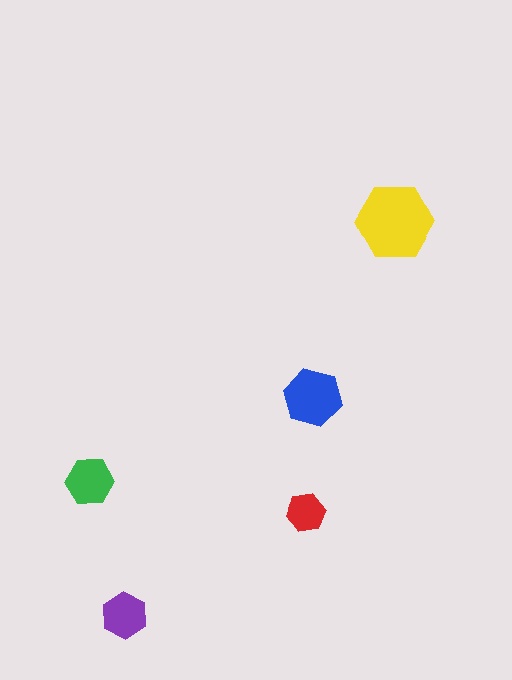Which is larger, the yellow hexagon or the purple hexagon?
The yellow one.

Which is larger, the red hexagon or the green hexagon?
The green one.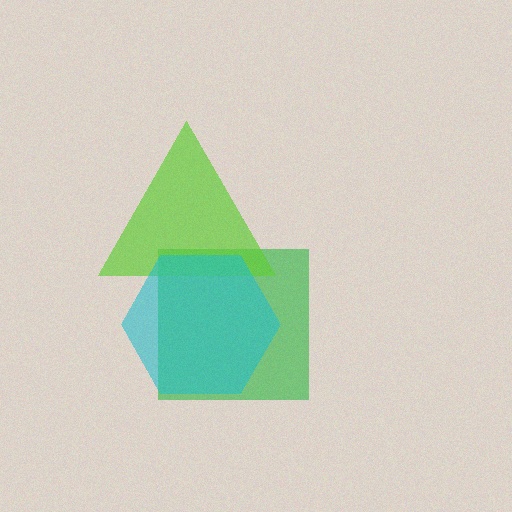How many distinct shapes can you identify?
There are 3 distinct shapes: a green square, a lime triangle, a cyan hexagon.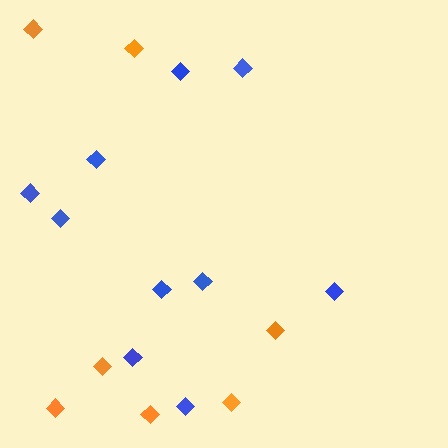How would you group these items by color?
There are 2 groups: one group of orange diamonds (7) and one group of blue diamonds (10).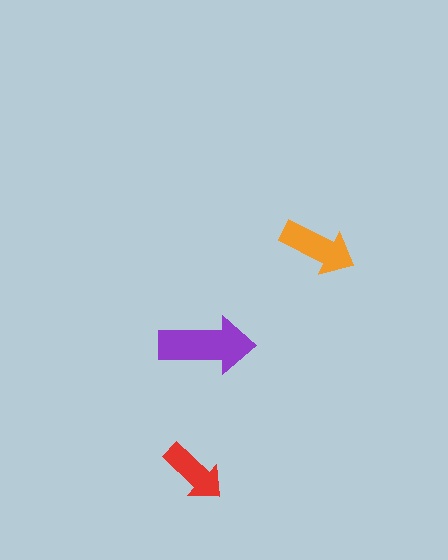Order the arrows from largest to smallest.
the purple one, the orange one, the red one.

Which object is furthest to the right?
The orange arrow is rightmost.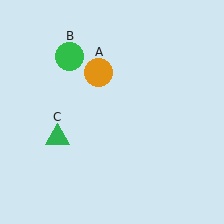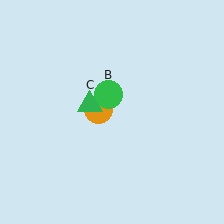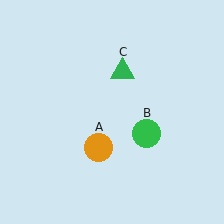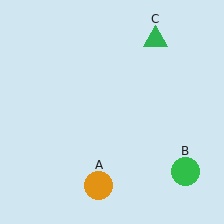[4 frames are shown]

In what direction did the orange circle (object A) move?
The orange circle (object A) moved down.